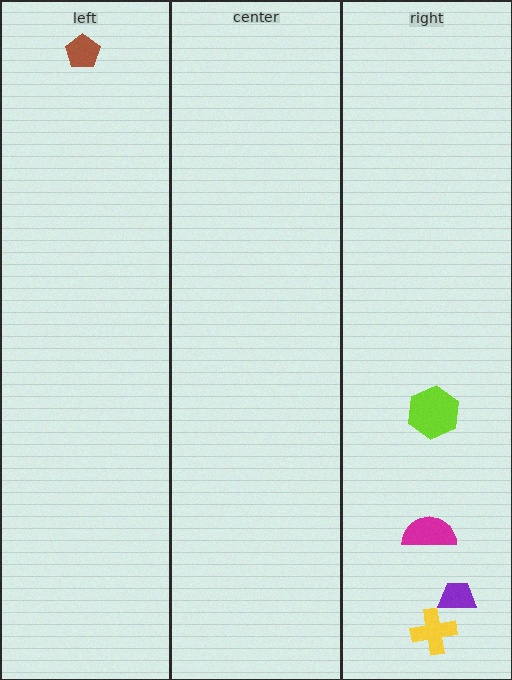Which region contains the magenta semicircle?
The right region.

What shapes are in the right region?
The purple trapezoid, the magenta semicircle, the yellow cross, the lime hexagon.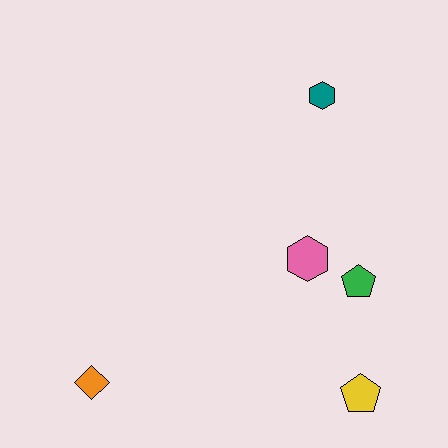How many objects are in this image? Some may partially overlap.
There are 5 objects.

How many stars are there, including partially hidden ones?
There are no stars.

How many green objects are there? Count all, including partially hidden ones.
There is 1 green object.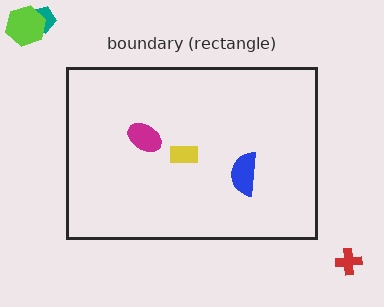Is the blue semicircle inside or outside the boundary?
Inside.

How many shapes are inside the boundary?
3 inside, 3 outside.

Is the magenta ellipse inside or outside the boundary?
Inside.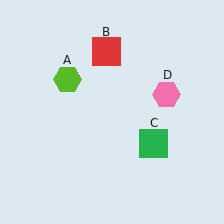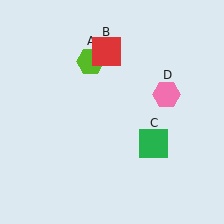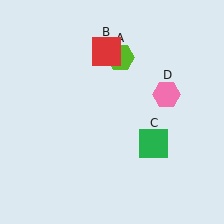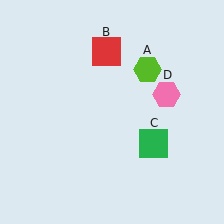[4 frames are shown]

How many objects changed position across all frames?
1 object changed position: lime hexagon (object A).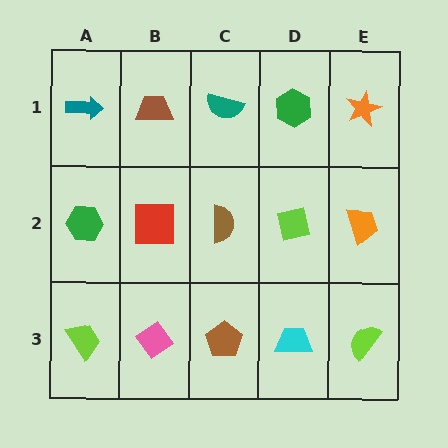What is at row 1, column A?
A teal arrow.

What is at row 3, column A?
A lime trapezoid.